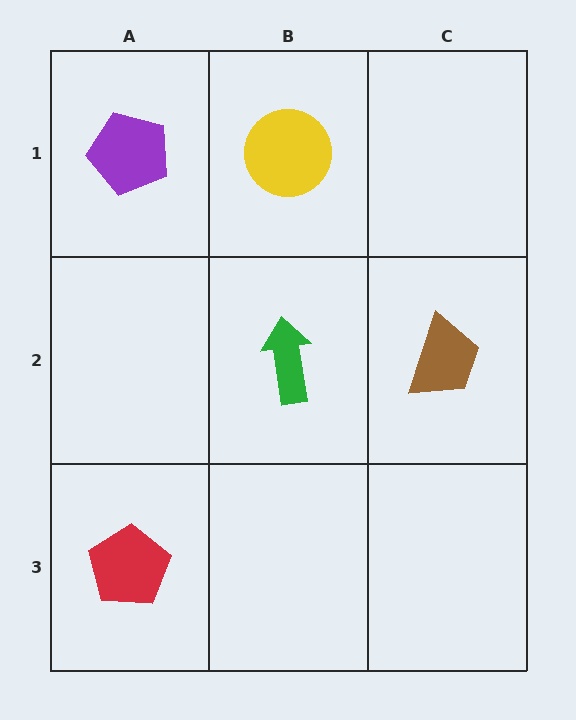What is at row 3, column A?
A red pentagon.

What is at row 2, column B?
A green arrow.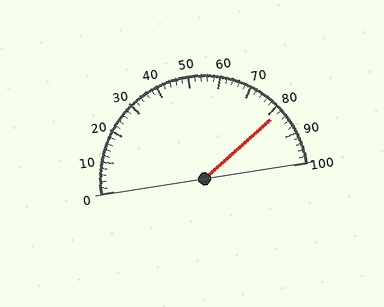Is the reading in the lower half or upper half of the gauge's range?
The reading is in the upper half of the range (0 to 100).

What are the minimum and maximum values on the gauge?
The gauge ranges from 0 to 100.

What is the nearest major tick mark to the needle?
The nearest major tick mark is 80.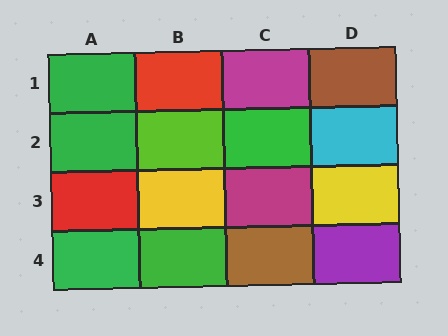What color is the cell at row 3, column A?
Red.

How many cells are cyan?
1 cell is cyan.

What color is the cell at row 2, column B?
Lime.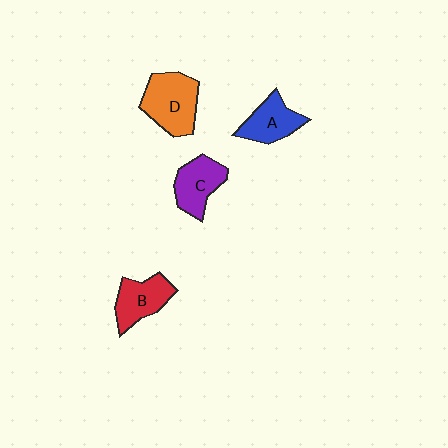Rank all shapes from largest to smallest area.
From largest to smallest: D (orange), B (red), C (purple), A (blue).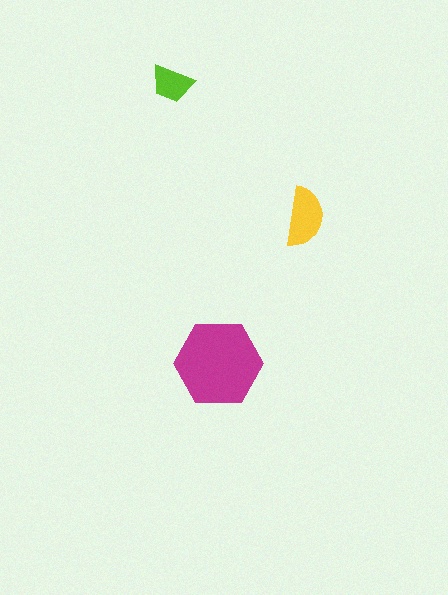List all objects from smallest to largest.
The lime trapezoid, the yellow semicircle, the magenta hexagon.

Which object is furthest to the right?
The yellow semicircle is rightmost.